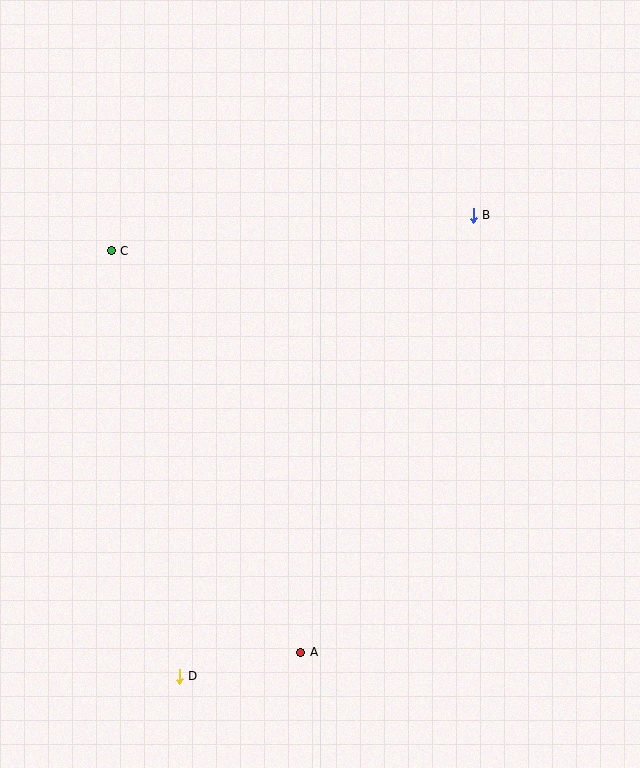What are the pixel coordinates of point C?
Point C is at (111, 251).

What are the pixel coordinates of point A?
Point A is at (301, 652).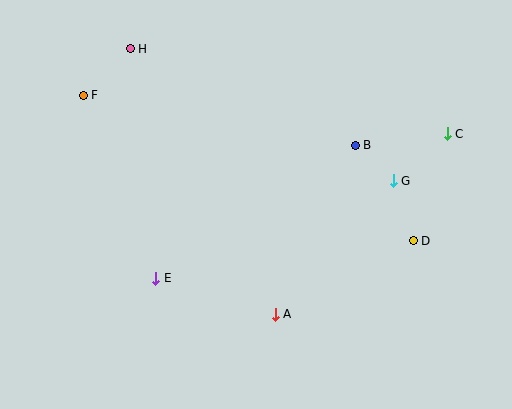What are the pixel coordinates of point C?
Point C is at (447, 134).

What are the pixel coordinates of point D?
Point D is at (413, 241).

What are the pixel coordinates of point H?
Point H is at (130, 49).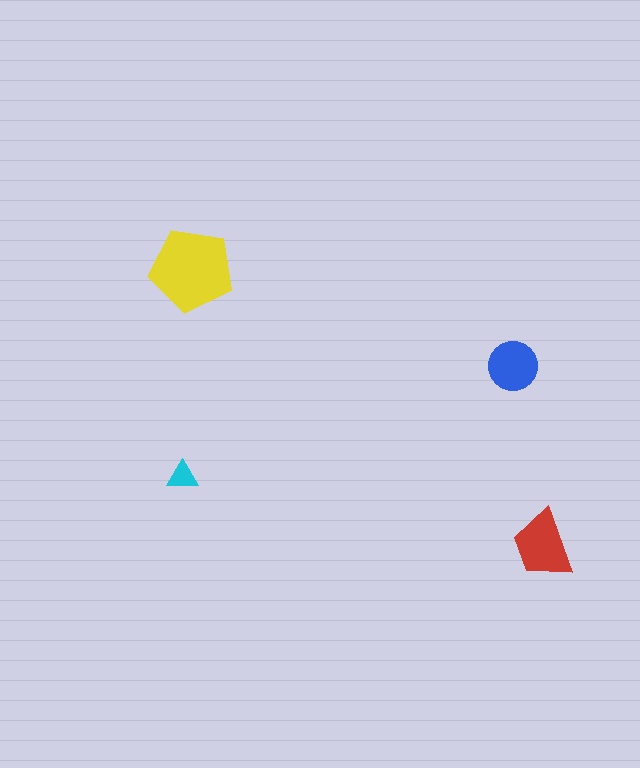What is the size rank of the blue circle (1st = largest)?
3rd.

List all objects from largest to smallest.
The yellow pentagon, the red trapezoid, the blue circle, the cyan triangle.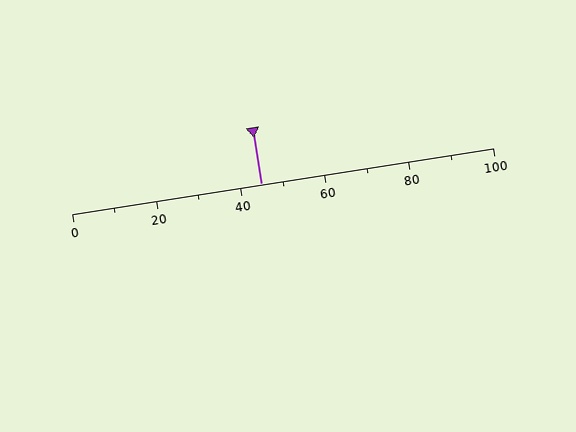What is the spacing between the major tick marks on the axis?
The major ticks are spaced 20 apart.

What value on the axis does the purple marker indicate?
The marker indicates approximately 45.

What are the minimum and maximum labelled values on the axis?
The axis runs from 0 to 100.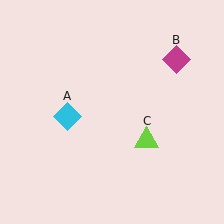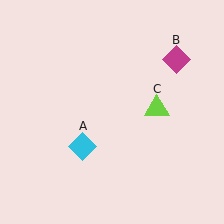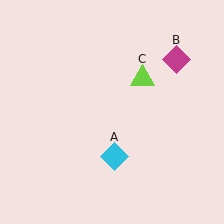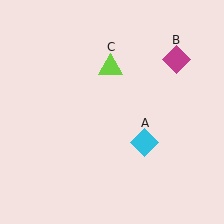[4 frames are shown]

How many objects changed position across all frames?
2 objects changed position: cyan diamond (object A), lime triangle (object C).